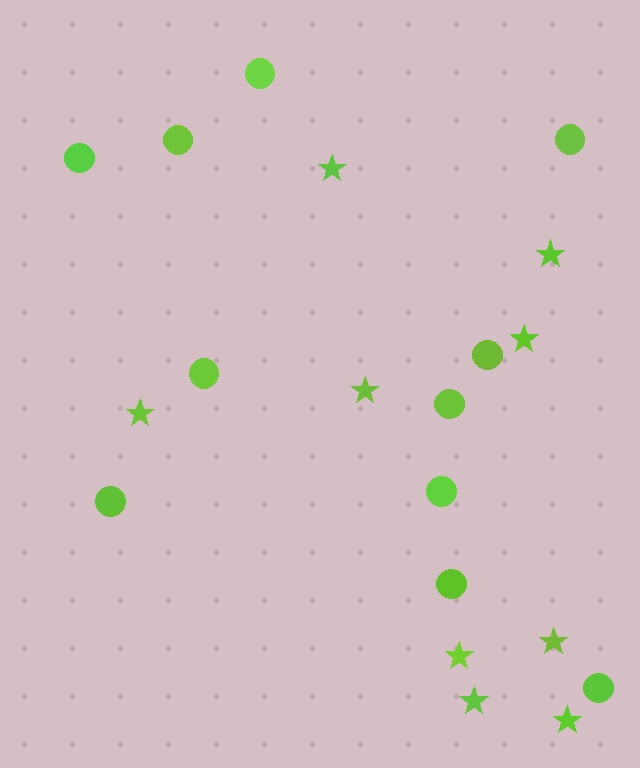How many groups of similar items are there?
There are 2 groups: one group of circles (11) and one group of stars (9).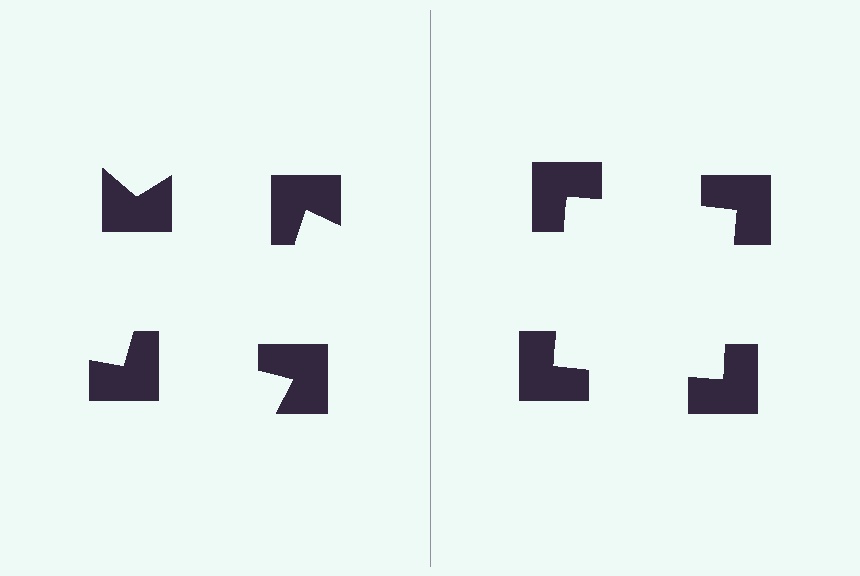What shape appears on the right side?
An illusory square.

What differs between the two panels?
The notched squares are positioned identically on both sides; only the wedge orientations differ. On the right they align to a square; on the left they are misaligned.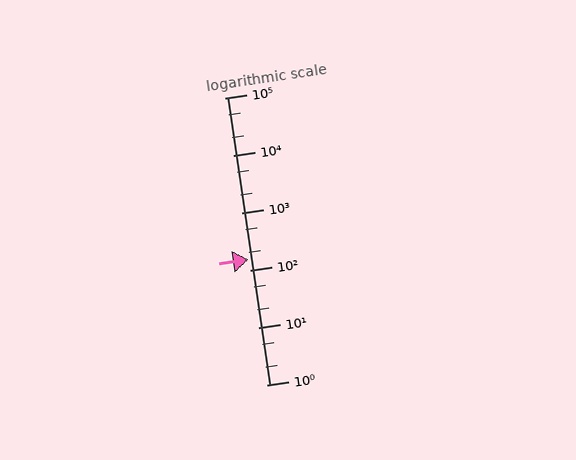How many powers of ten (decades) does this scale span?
The scale spans 5 decades, from 1 to 100000.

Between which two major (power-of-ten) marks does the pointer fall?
The pointer is between 100 and 1000.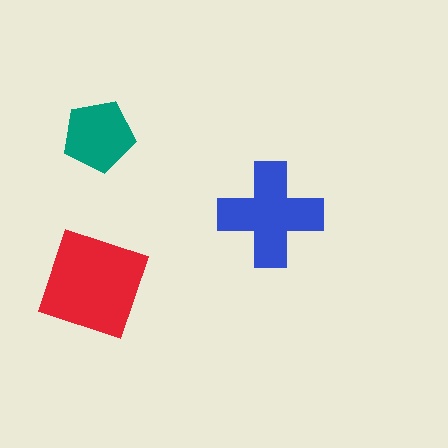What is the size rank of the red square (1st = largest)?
1st.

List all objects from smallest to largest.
The teal pentagon, the blue cross, the red square.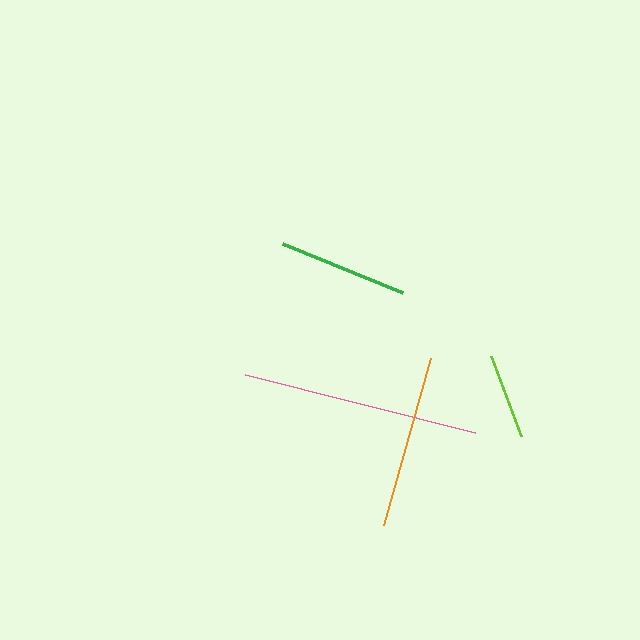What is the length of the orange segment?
The orange segment is approximately 174 pixels long.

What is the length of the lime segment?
The lime segment is approximately 85 pixels long.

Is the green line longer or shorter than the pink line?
The pink line is longer than the green line.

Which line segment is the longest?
The pink line is the longest at approximately 237 pixels.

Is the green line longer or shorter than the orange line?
The orange line is longer than the green line.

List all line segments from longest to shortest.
From longest to shortest: pink, orange, green, lime.